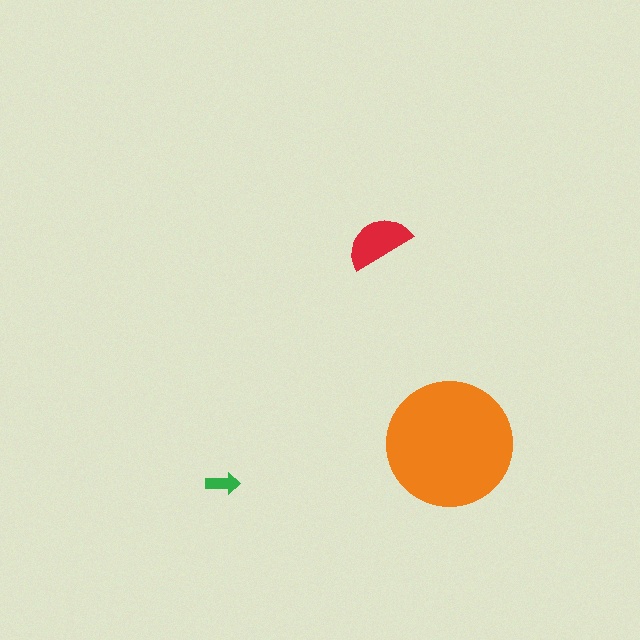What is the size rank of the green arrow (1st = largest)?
3rd.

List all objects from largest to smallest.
The orange circle, the red semicircle, the green arrow.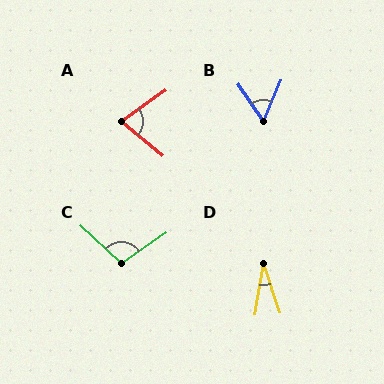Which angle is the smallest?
D, at approximately 29 degrees.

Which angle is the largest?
C, at approximately 103 degrees.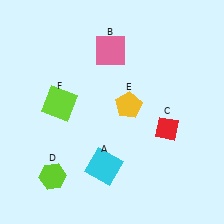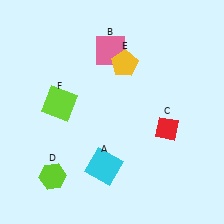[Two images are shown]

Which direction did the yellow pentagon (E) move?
The yellow pentagon (E) moved up.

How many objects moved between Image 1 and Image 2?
1 object moved between the two images.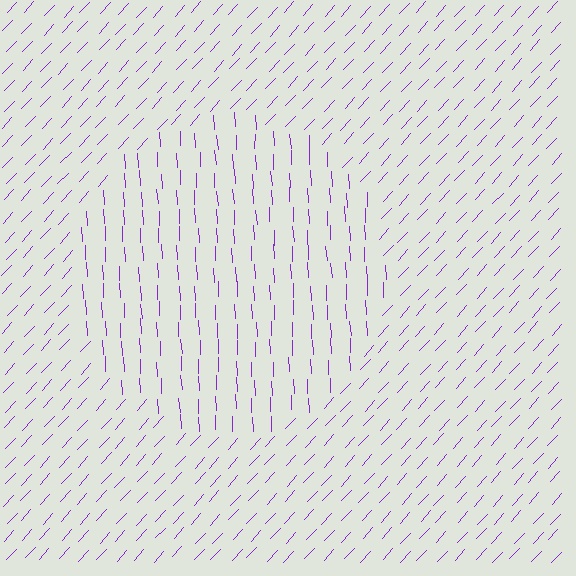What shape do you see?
I see a circle.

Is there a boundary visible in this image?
Yes, there is a texture boundary formed by a change in line orientation.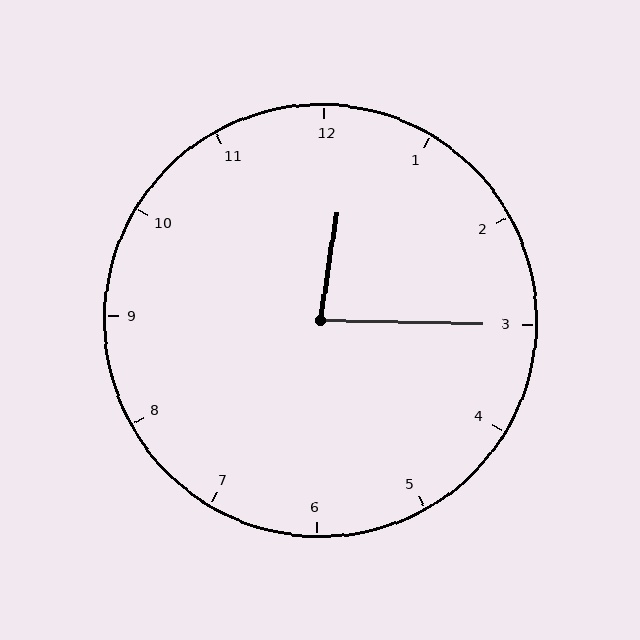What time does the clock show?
12:15.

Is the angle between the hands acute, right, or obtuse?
It is acute.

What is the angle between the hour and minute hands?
Approximately 82 degrees.